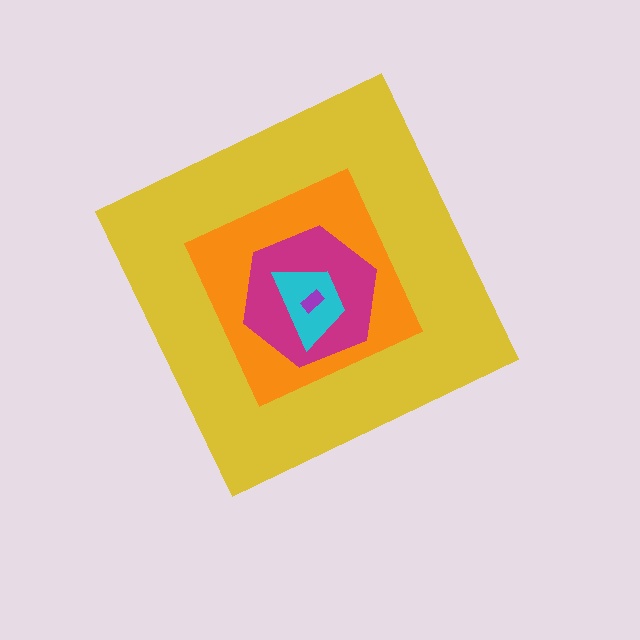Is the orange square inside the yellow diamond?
Yes.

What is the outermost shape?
The yellow diamond.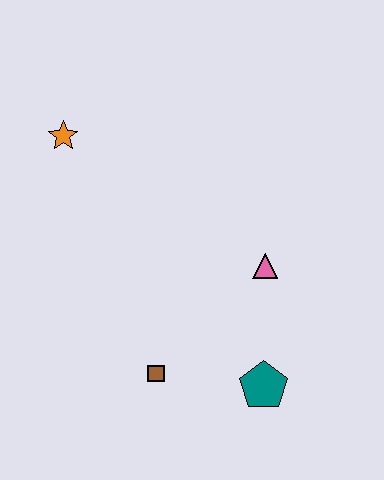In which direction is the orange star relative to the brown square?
The orange star is above the brown square.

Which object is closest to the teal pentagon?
The brown square is closest to the teal pentagon.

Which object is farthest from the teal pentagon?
The orange star is farthest from the teal pentagon.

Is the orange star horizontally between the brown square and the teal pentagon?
No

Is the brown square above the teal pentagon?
Yes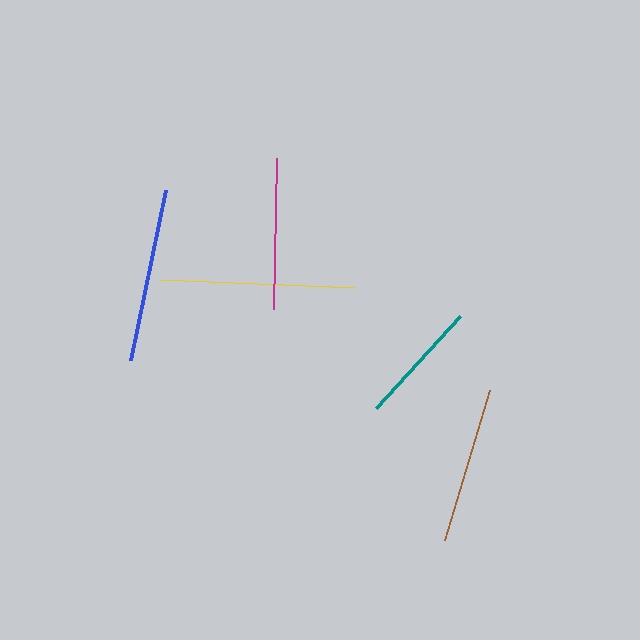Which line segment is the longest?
The yellow line is the longest at approximately 193 pixels.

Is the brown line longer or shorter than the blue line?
The blue line is longer than the brown line.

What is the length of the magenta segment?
The magenta segment is approximately 151 pixels long.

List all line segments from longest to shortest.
From longest to shortest: yellow, blue, brown, magenta, teal.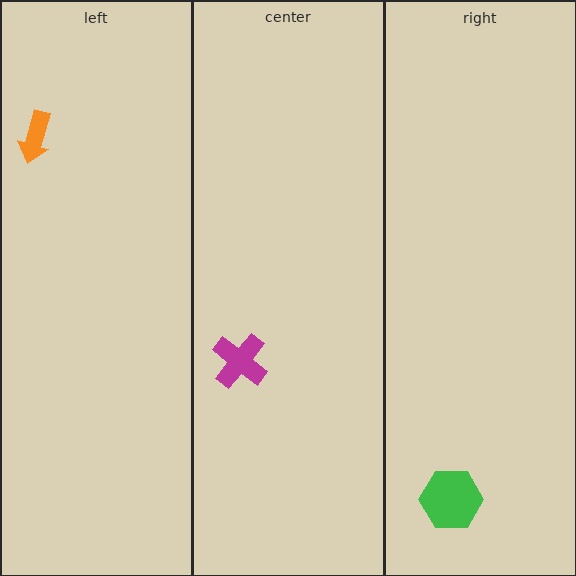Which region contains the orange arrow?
The left region.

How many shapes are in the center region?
1.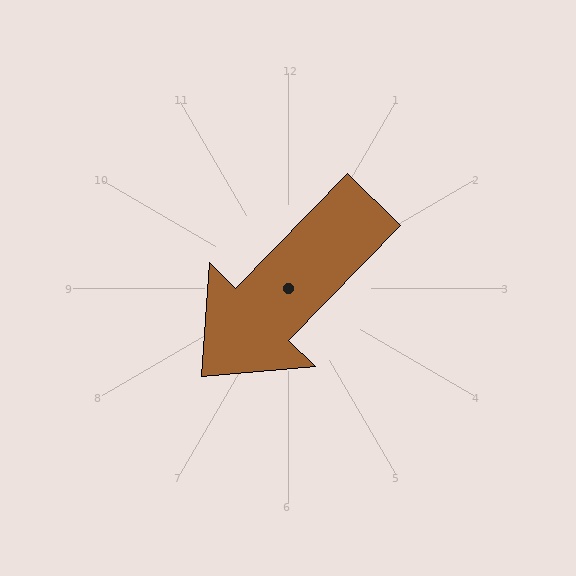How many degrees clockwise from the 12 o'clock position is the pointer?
Approximately 224 degrees.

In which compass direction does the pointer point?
Southwest.